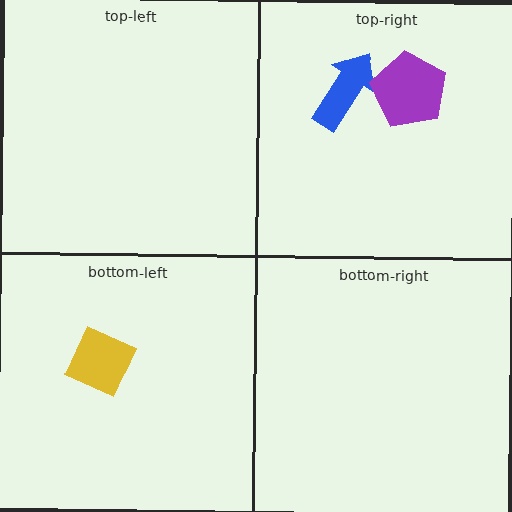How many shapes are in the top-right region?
2.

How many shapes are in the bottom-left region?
1.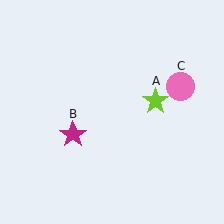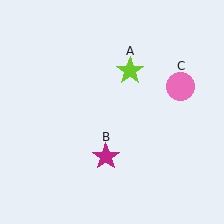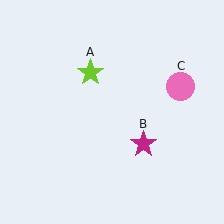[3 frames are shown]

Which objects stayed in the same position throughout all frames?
Pink circle (object C) remained stationary.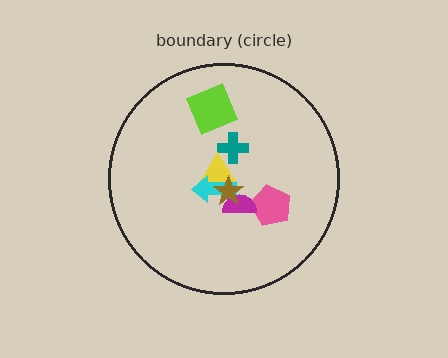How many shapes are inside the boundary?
7 inside, 0 outside.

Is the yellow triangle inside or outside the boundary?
Inside.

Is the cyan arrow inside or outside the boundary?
Inside.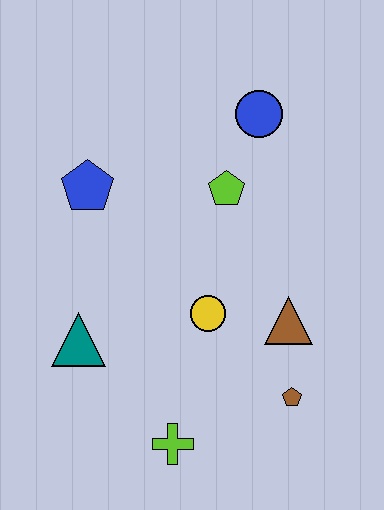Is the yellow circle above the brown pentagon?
Yes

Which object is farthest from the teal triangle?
The blue circle is farthest from the teal triangle.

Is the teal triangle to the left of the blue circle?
Yes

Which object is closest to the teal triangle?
The yellow circle is closest to the teal triangle.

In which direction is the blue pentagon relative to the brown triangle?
The blue pentagon is to the left of the brown triangle.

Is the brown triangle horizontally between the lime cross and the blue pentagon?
No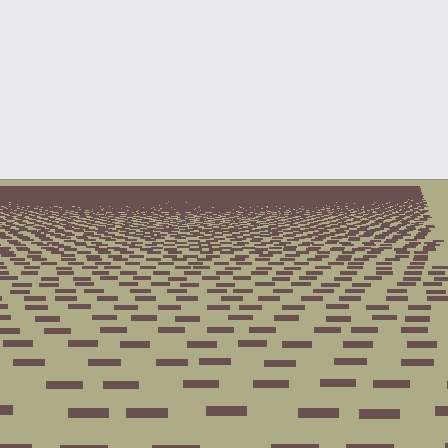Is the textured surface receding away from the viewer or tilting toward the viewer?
The surface is receding away from the viewer. Texture elements get smaller and denser toward the top.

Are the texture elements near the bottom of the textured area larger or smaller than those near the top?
Larger. Near the bottom, elements are closer to the viewer and appear at a bigger on-screen size.